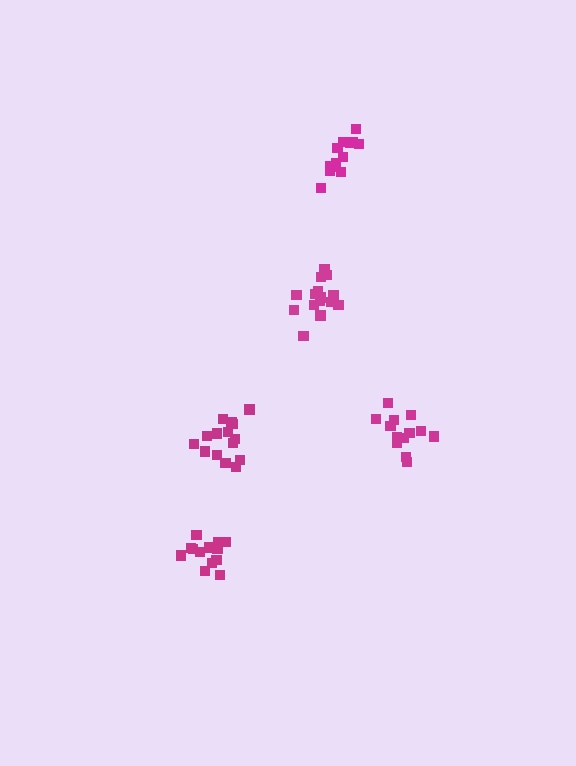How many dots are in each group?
Group 1: 15 dots, Group 2: 13 dots, Group 3: 15 dots, Group 4: 13 dots, Group 5: 13 dots (69 total).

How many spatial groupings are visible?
There are 5 spatial groupings.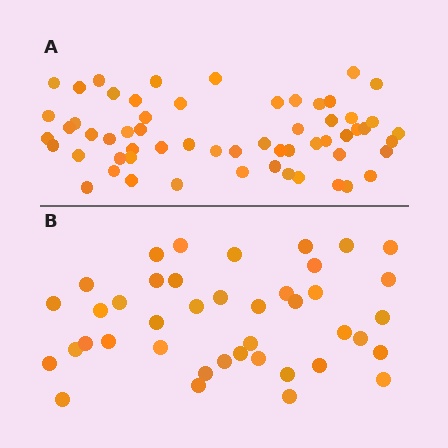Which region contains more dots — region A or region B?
Region A (the top region) has more dots.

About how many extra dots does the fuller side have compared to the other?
Region A has approximately 20 more dots than region B.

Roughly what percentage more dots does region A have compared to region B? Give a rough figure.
About 45% more.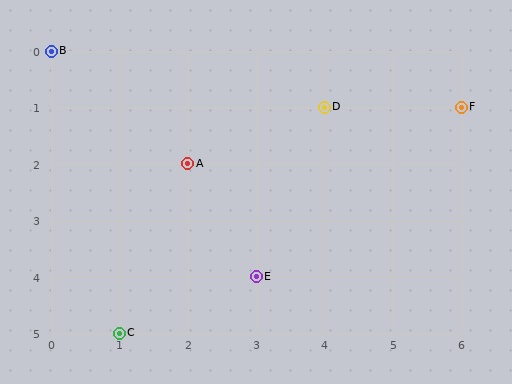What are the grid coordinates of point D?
Point D is at grid coordinates (4, 1).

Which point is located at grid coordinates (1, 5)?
Point C is at (1, 5).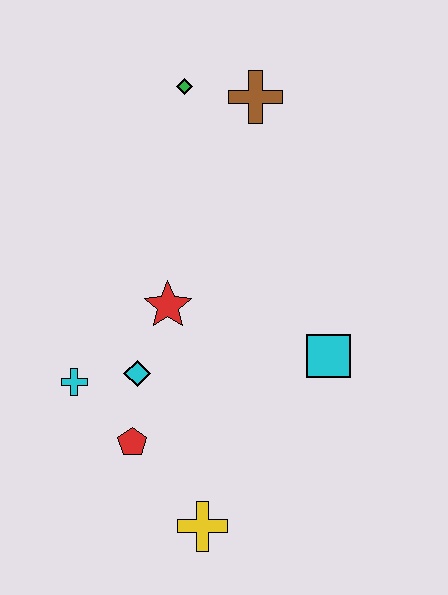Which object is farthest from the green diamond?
The yellow cross is farthest from the green diamond.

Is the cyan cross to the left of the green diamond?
Yes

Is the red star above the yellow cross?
Yes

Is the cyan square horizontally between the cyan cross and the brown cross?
No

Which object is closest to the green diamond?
The brown cross is closest to the green diamond.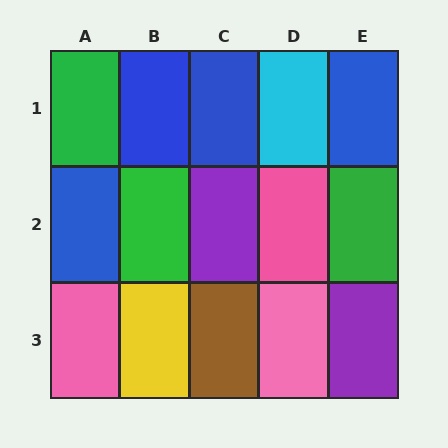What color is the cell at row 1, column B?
Blue.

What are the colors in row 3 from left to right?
Pink, yellow, brown, pink, purple.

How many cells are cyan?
1 cell is cyan.